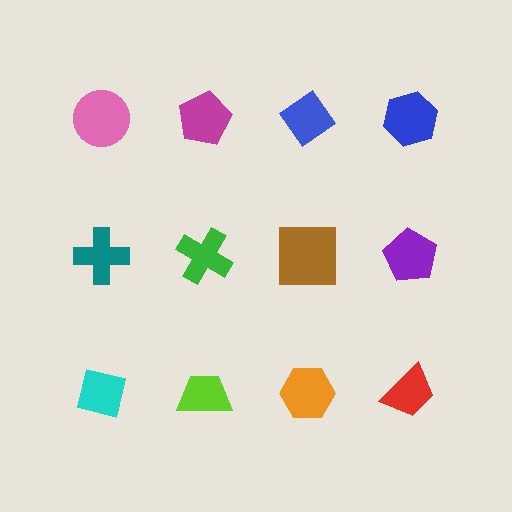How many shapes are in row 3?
4 shapes.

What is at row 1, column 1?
A pink circle.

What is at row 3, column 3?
An orange hexagon.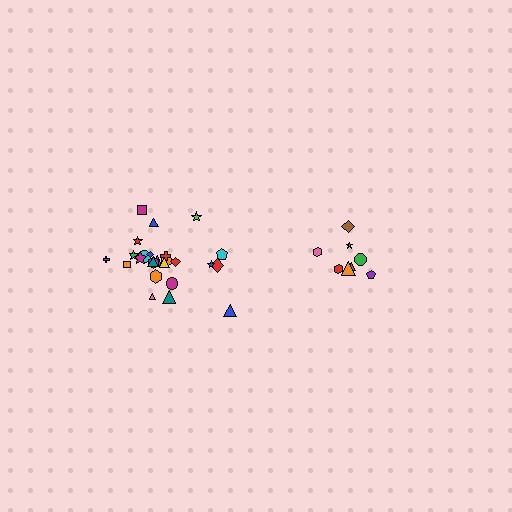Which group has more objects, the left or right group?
The left group.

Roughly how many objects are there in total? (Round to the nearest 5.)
Roughly 35 objects in total.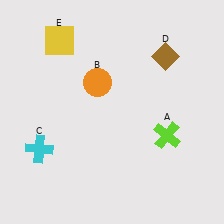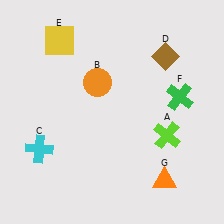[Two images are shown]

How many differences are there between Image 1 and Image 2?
There are 2 differences between the two images.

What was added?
A green cross (F), an orange triangle (G) were added in Image 2.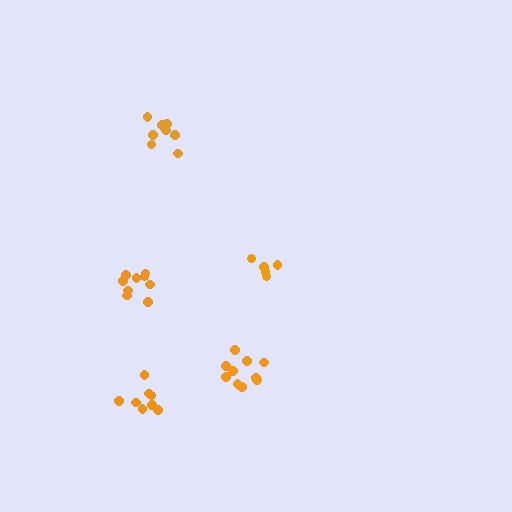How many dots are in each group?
Group 1: 11 dots, Group 2: 9 dots, Group 3: 6 dots, Group 4: 10 dots, Group 5: 8 dots (44 total).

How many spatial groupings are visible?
There are 5 spatial groupings.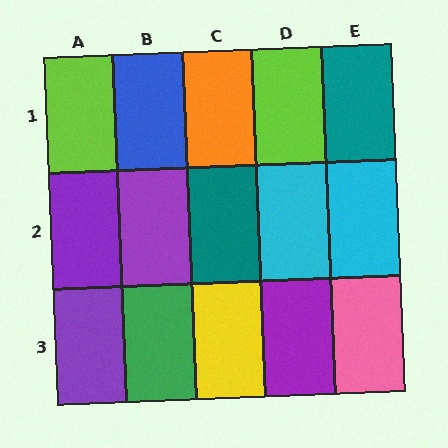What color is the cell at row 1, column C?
Orange.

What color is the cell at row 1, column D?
Lime.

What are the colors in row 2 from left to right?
Purple, purple, teal, cyan, cyan.